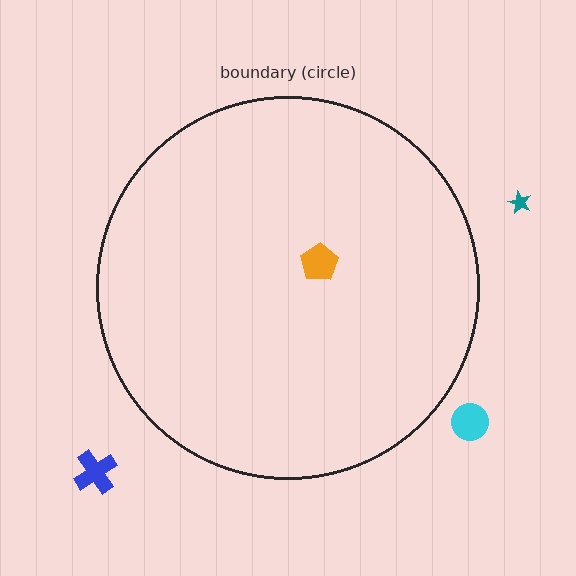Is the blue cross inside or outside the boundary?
Outside.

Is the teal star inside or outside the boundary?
Outside.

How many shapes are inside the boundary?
1 inside, 3 outside.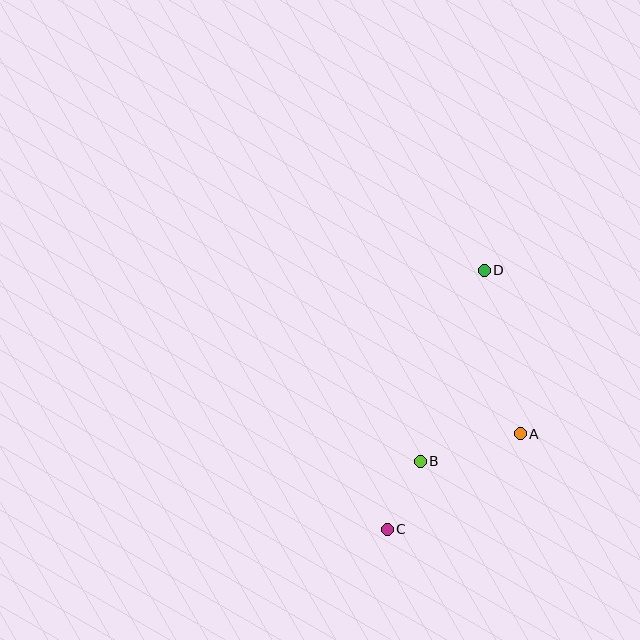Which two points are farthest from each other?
Points C and D are farthest from each other.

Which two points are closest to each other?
Points B and C are closest to each other.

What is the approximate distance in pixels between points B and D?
The distance between B and D is approximately 201 pixels.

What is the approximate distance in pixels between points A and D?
The distance between A and D is approximately 167 pixels.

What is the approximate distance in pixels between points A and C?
The distance between A and C is approximately 163 pixels.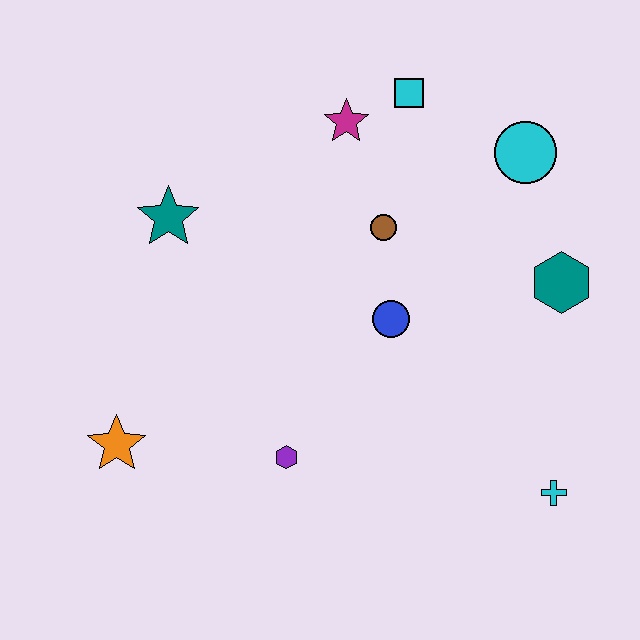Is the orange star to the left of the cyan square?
Yes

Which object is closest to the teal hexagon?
The cyan circle is closest to the teal hexagon.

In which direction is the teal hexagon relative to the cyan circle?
The teal hexagon is below the cyan circle.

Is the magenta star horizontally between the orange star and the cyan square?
Yes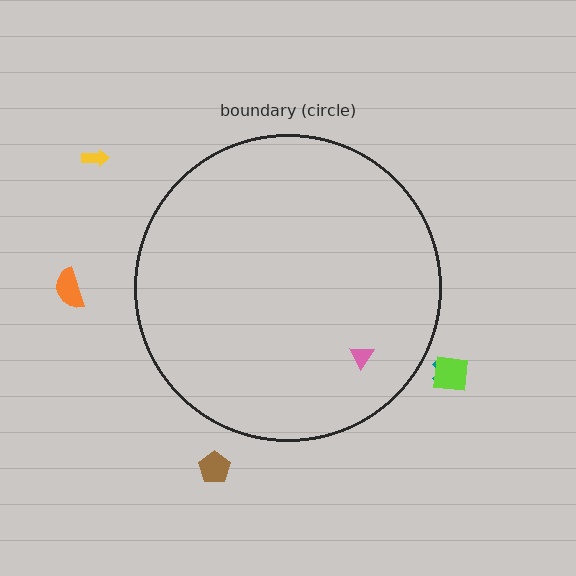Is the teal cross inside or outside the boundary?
Outside.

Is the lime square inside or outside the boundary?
Outside.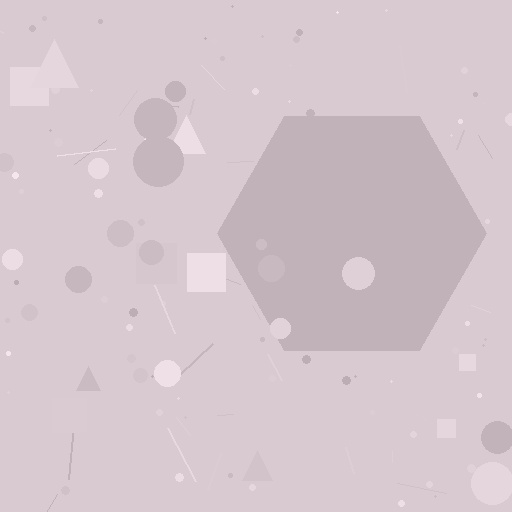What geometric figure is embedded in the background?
A hexagon is embedded in the background.